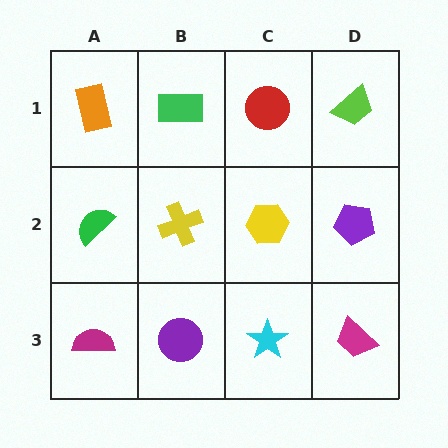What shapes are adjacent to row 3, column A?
A green semicircle (row 2, column A), a purple circle (row 3, column B).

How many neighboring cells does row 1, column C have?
3.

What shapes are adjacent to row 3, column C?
A yellow hexagon (row 2, column C), a purple circle (row 3, column B), a magenta trapezoid (row 3, column D).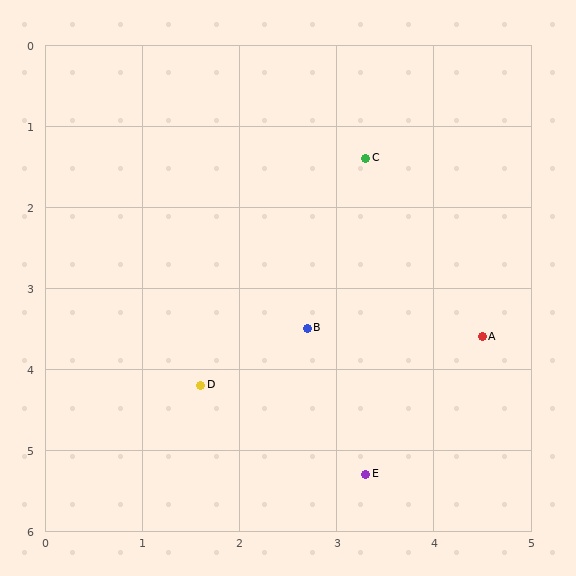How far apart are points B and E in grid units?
Points B and E are about 1.9 grid units apart.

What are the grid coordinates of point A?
Point A is at approximately (4.5, 3.6).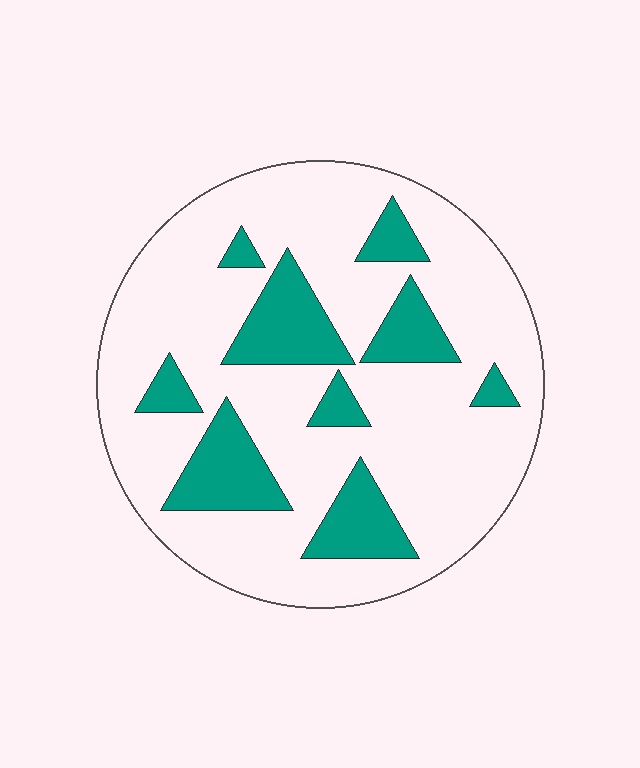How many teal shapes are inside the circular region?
9.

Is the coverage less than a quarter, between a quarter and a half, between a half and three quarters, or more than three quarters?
Less than a quarter.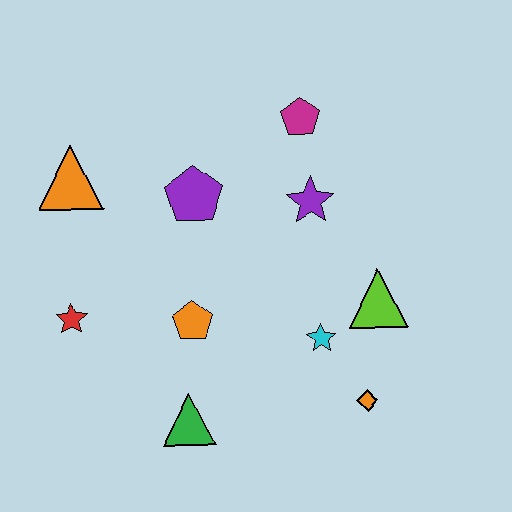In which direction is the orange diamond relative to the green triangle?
The orange diamond is to the right of the green triangle.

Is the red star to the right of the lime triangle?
No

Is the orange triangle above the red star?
Yes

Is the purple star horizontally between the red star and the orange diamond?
Yes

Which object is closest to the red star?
The orange pentagon is closest to the red star.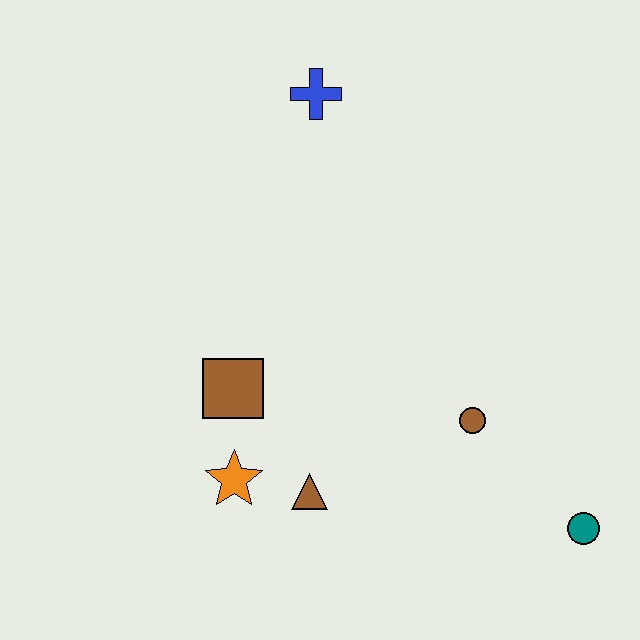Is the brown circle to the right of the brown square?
Yes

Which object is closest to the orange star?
The brown triangle is closest to the orange star.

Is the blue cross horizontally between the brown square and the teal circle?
Yes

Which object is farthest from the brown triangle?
The blue cross is farthest from the brown triangle.